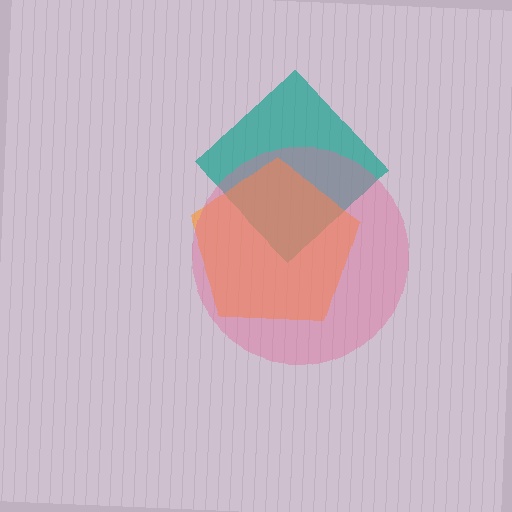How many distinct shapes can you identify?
There are 3 distinct shapes: a teal diamond, an orange pentagon, a pink circle.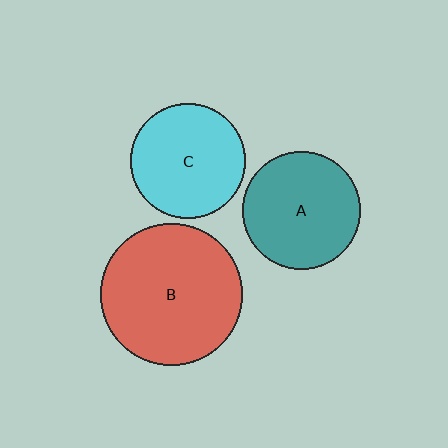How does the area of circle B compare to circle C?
Approximately 1.5 times.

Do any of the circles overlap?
No, none of the circles overlap.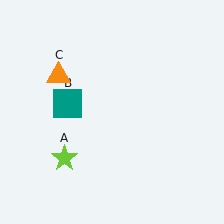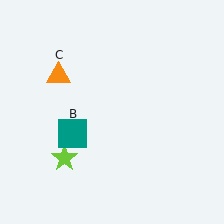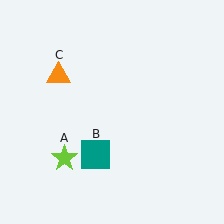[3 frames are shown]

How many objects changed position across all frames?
1 object changed position: teal square (object B).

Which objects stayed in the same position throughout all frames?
Lime star (object A) and orange triangle (object C) remained stationary.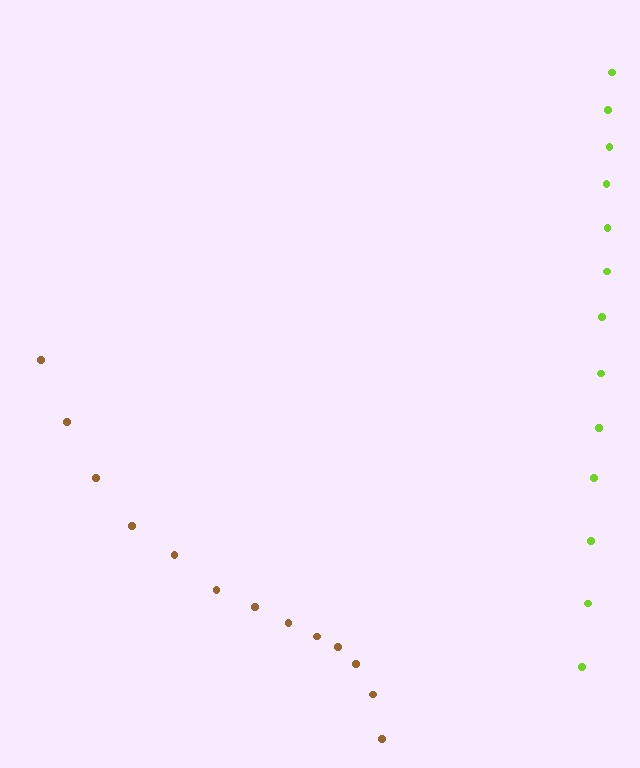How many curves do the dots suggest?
There are 2 distinct paths.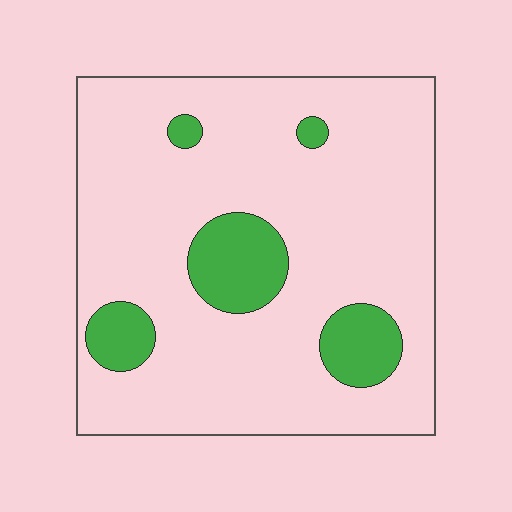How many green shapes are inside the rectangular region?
5.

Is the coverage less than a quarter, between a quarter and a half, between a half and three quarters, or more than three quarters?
Less than a quarter.